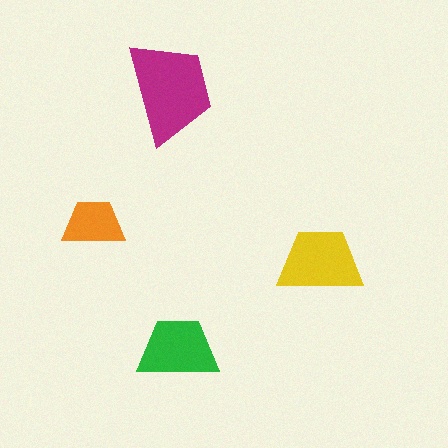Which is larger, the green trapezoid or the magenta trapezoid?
The magenta one.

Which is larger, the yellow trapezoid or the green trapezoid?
The yellow one.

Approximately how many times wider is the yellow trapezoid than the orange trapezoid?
About 1.5 times wider.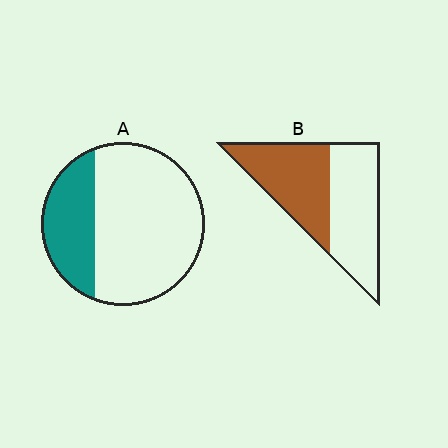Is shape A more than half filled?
No.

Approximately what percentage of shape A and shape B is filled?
A is approximately 30% and B is approximately 50%.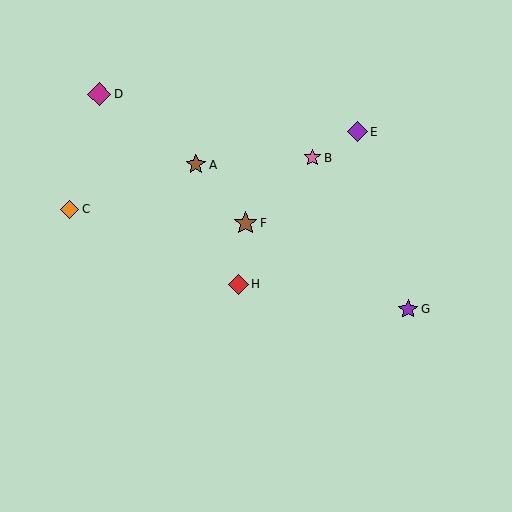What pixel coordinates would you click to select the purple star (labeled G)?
Click at (408, 309) to select the purple star G.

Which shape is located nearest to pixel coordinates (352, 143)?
The purple diamond (labeled E) at (357, 132) is nearest to that location.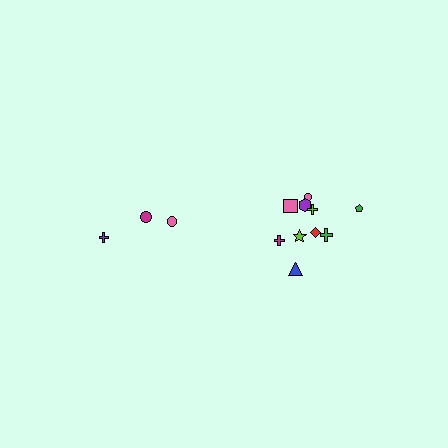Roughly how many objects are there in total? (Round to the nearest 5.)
Roughly 15 objects in total.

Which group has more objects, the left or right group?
The right group.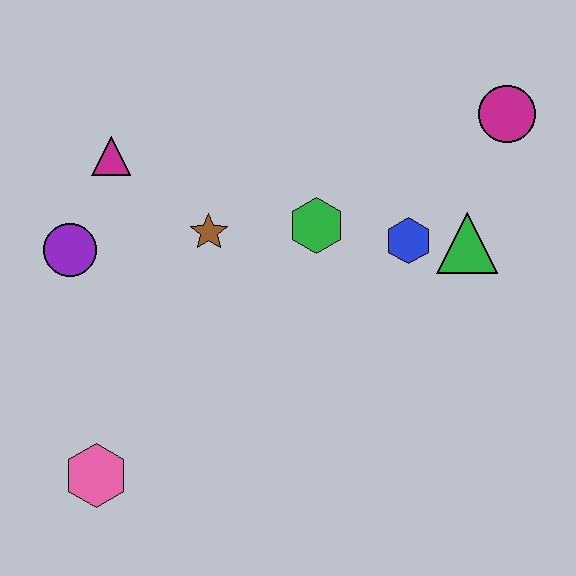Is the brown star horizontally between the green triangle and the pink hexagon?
Yes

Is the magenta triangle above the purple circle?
Yes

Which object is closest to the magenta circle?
The green triangle is closest to the magenta circle.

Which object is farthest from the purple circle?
The magenta circle is farthest from the purple circle.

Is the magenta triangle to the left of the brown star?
Yes